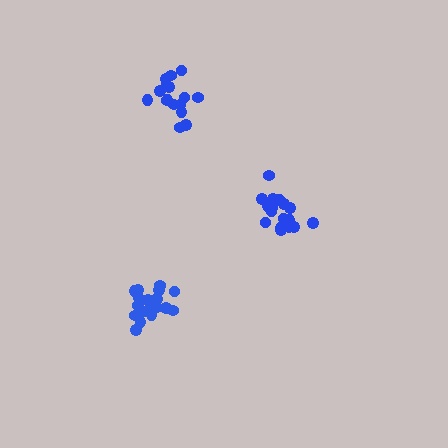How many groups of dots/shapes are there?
There are 3 groups.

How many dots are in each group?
Group 1: 18 dots, Group 2: 19 dots, Group 3: 16 dots (53 total).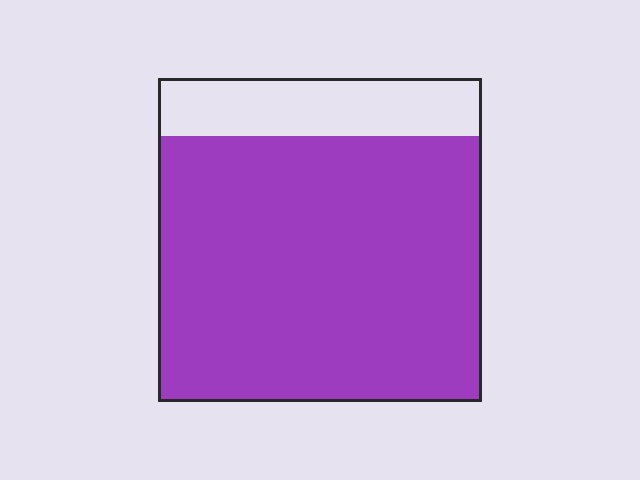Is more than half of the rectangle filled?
Yes.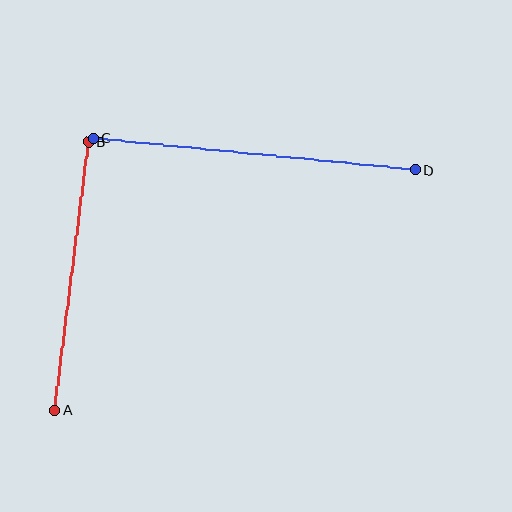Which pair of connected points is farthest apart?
Points C and D are farthest apart.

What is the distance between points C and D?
The distance is approximately 324 pixels.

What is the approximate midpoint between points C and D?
The midpoint is at approximately (254, 154) pixels.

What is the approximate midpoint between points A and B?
The midpoint is at approximately (71, 276) pixels.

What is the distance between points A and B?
The distance is approximately 270 pixels.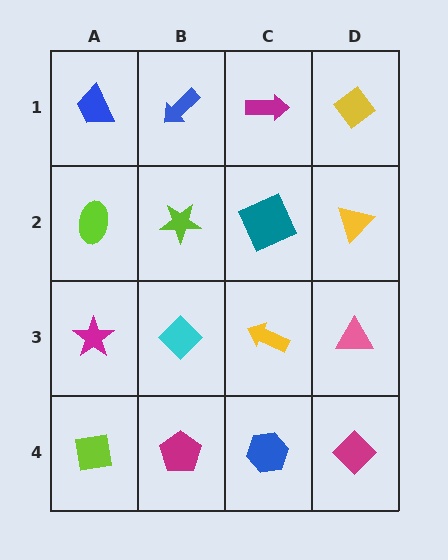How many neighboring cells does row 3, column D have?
3.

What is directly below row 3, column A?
A lime square.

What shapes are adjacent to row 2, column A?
A blue trapezoid (row 1, column A), a magenta star (row 3, column A), a lime star (row 2, column B).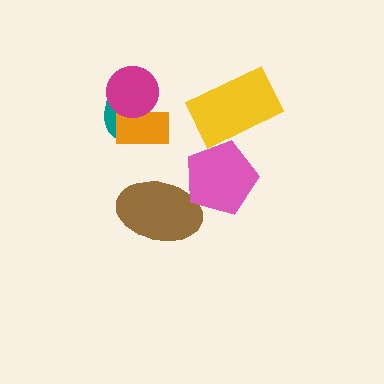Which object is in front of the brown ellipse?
The pink pentagon is in front of the brown ellipse.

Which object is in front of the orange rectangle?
The magenta circle is in front of the orange rectangle.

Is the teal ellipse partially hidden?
Yes, it is partially covered by another shape.